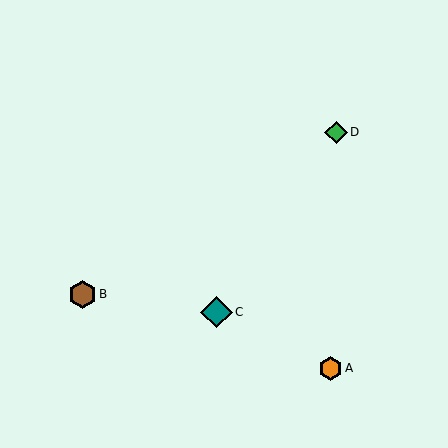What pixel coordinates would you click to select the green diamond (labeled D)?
Click at (336, 132) to select the green diamond D.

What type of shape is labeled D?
Shape D is a green diamond.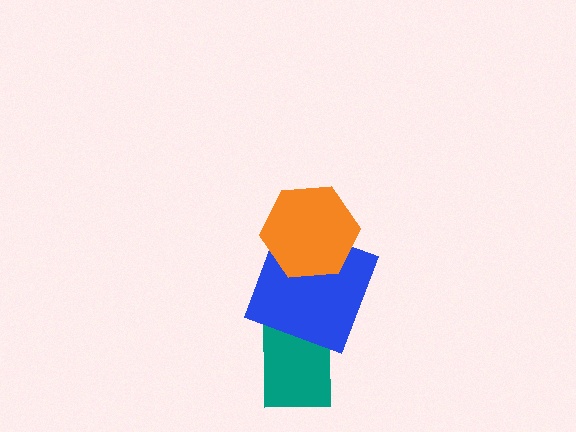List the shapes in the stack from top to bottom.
From top to bottom: the orange hexagon, the blue square, the teal rectangle.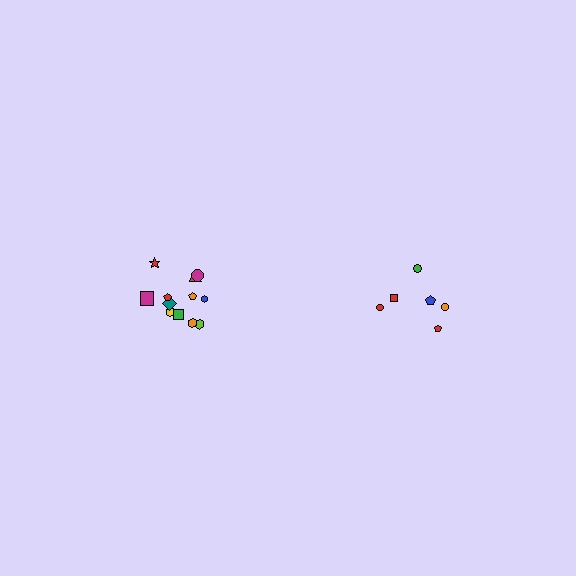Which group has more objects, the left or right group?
The left group.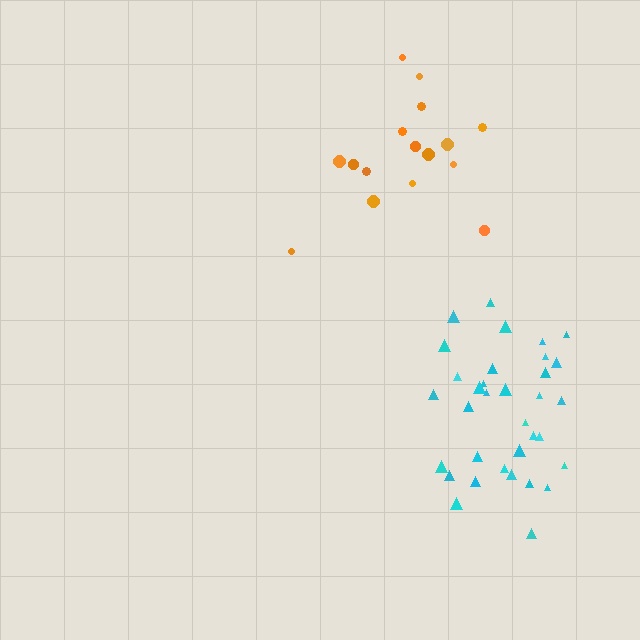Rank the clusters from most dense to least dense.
cyan, orange.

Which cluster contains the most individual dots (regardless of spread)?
Cyan (34).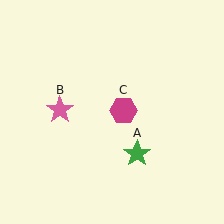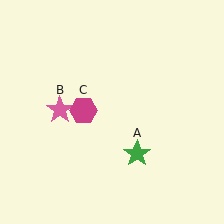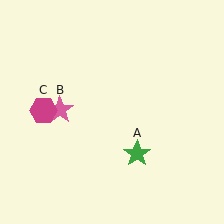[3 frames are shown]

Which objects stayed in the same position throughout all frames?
Green star (object A) and pink star (object B) remained stationary.